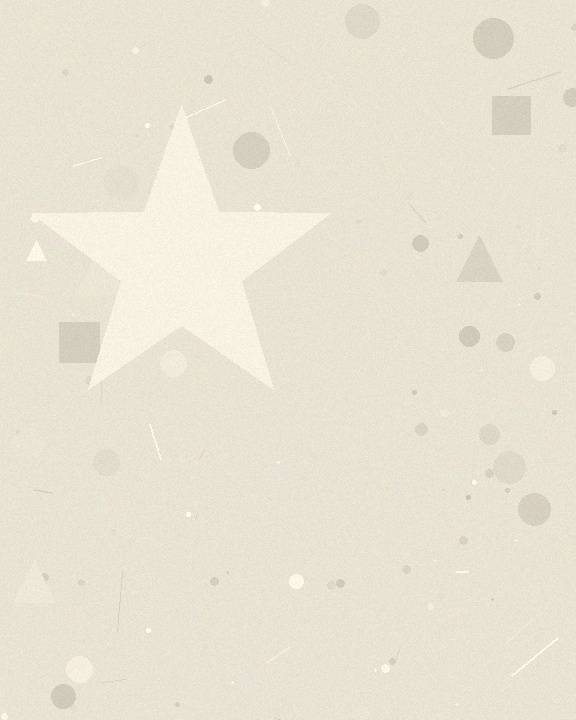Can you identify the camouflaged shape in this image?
The camouflaged shape is a star.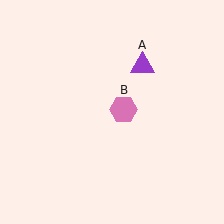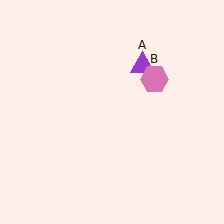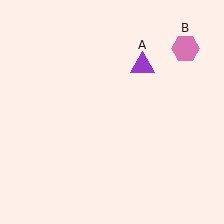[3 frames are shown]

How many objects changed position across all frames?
1 object changed position: pink hexagon (object B).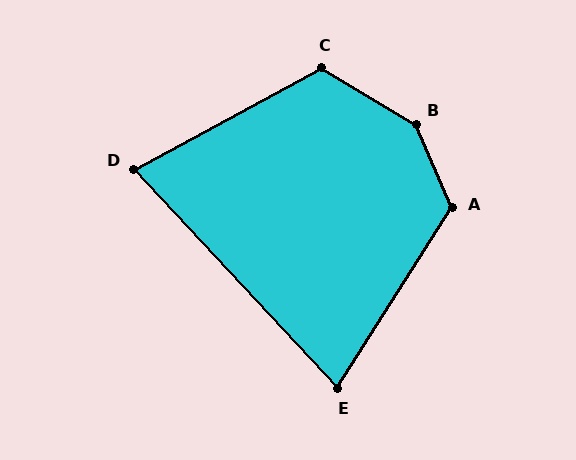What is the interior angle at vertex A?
Approximately 124 degrees (obtuse).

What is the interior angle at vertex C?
Approximately 120 degrees (obtuse).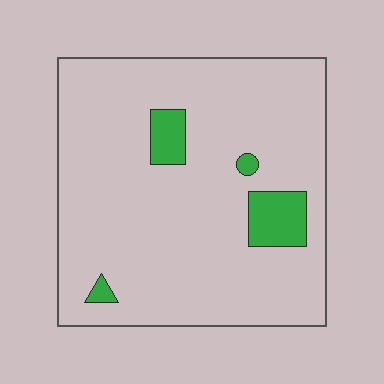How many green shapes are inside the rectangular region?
4.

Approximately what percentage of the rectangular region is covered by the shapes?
Approximately 10%.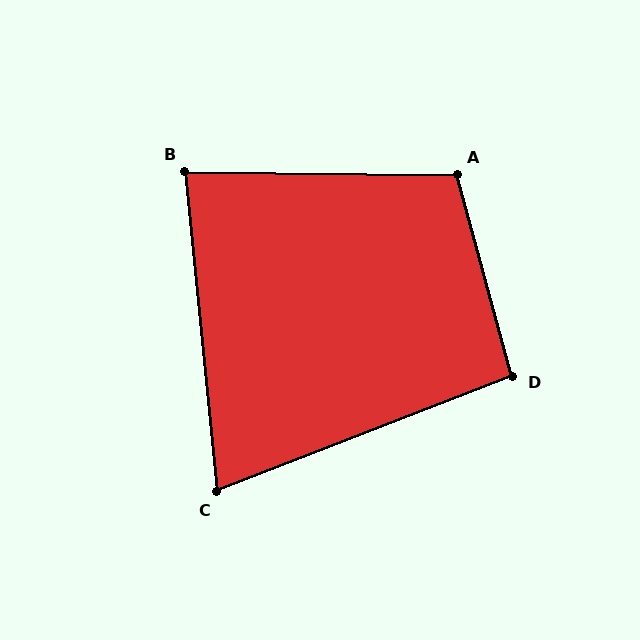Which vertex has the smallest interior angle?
C, at approximately 74 degrees.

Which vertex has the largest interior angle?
A, at approximately 106 degrees.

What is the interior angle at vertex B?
Approximately 84 degrees (acute).